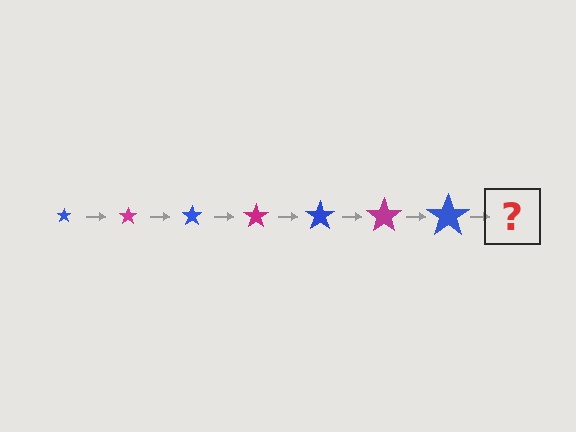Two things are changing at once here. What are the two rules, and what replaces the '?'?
The two rules are that the star grows larger each step and the color cycles through blue and magenta. The '?' should be a magenta star, larger than the previous one.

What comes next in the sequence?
The next element should be a magenta star, larger than the previous one.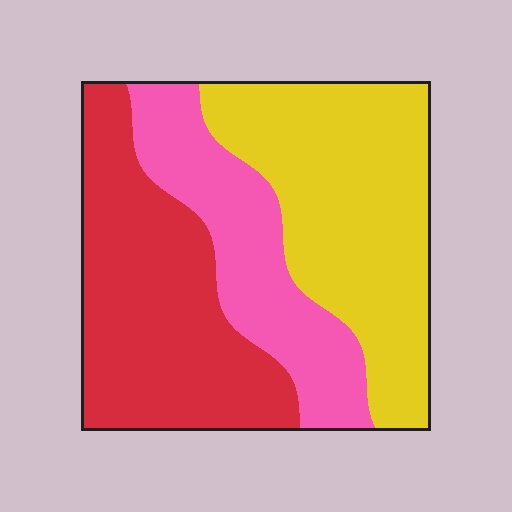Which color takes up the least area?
Pink, at roughly 25%.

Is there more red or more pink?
Red.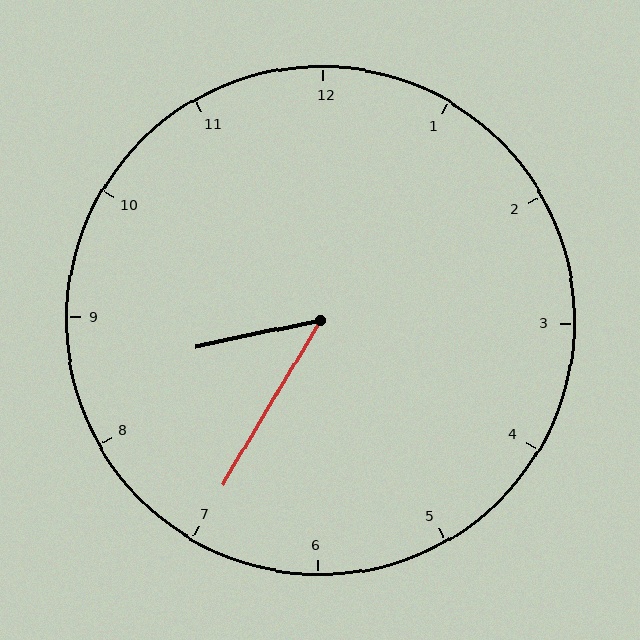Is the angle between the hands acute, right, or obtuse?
It is acute.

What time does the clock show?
8:35.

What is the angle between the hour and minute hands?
Approximately 48 degrees.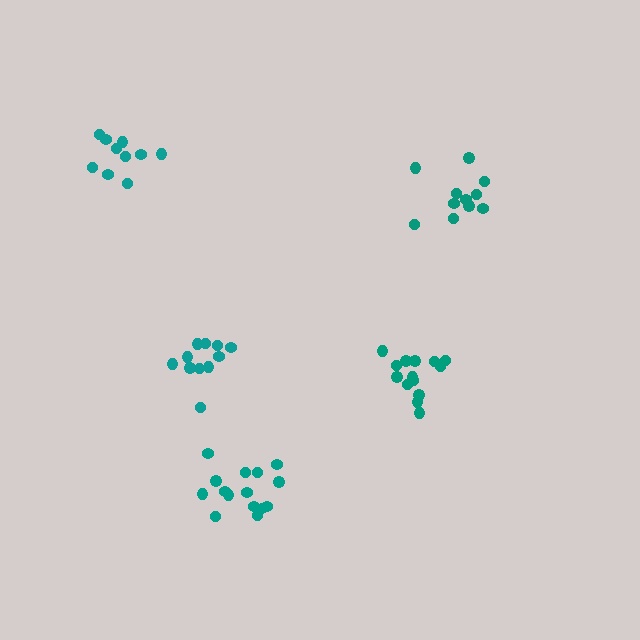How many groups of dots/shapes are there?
There are 5 groups.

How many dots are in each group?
Group 1: 14 dots, Group 2: 15 dots, Group 3: 11 dots, Group 4: 10 dots, Group 5: 11 dots (61 total).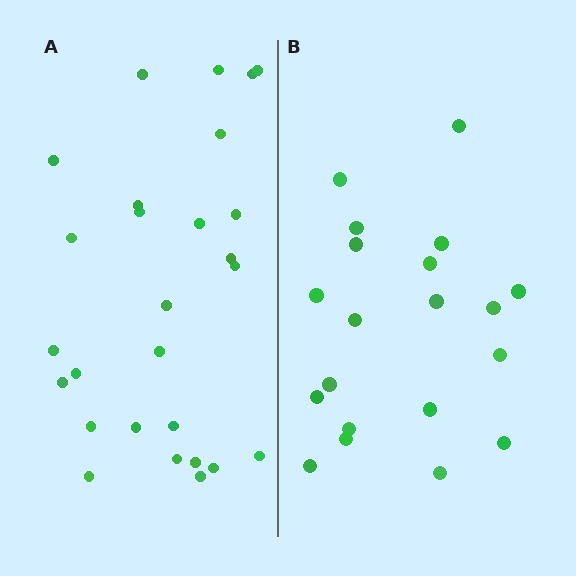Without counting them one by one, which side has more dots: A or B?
Region A (the left region) has more dots.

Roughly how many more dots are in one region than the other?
Region A has roughly 8 or so more dots than region B.